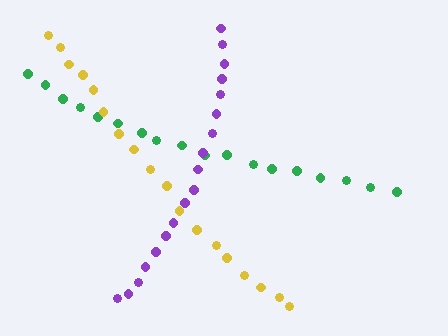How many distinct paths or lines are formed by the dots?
There are 3 distinct paths.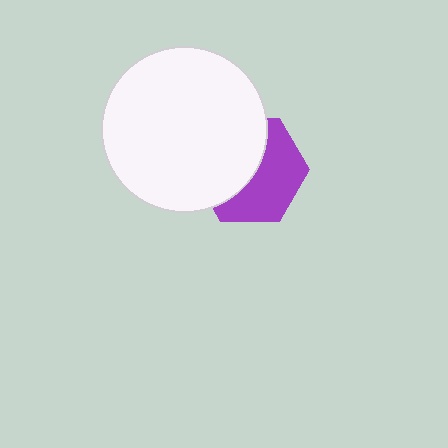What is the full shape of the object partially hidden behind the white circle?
The partially hidden object is a purple hexagon.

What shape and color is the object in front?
The object in front is a white circle.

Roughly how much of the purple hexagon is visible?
About half of it is visible (roughly 50%).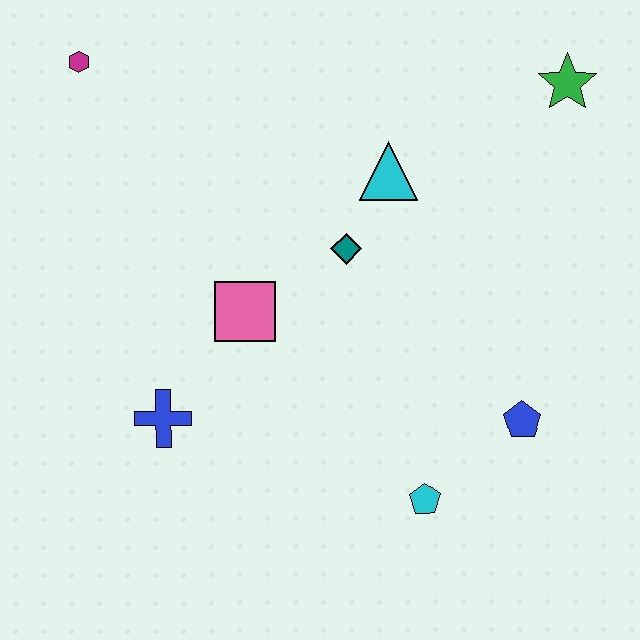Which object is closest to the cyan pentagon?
The blue pentagon is closest to the cyan pentagon.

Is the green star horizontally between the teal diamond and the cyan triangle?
No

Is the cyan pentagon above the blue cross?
No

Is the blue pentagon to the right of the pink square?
Yes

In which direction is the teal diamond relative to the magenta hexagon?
The teal diamond is to the right of the magenta hexagon.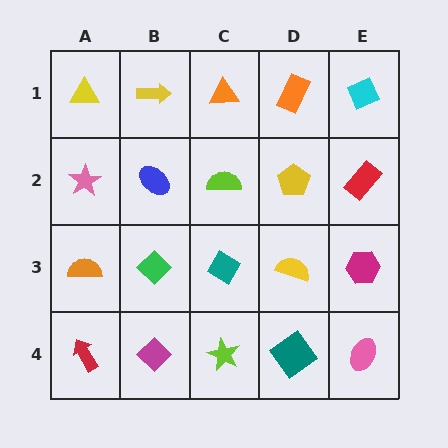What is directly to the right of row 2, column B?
A lime semicircle.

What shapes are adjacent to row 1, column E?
A red rectangle (row 2, column E), an orange rectangle (row 1, column D).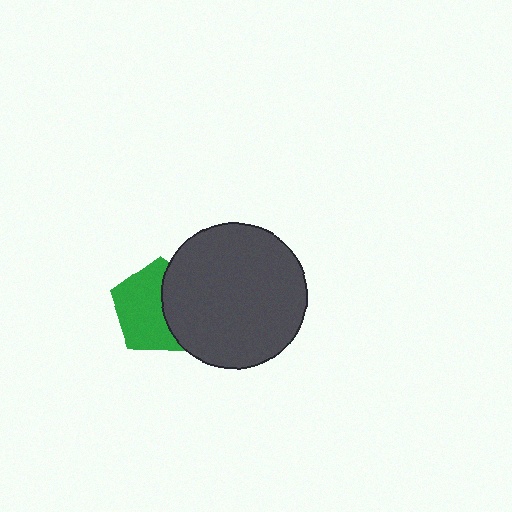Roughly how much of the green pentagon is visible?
About half of it is visible (roughly 60%).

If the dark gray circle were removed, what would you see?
You would see the complete green pentagon.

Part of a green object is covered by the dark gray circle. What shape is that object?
It is a pentagon.